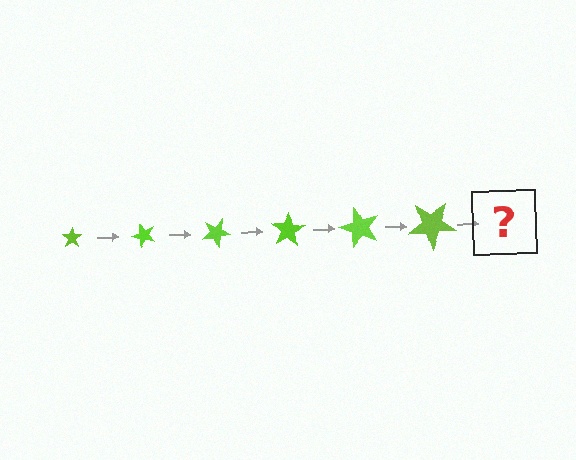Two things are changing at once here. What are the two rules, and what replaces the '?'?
The two rules are that the star grows larger each step and it rotates 50 degrees each step. The '?' should be a star, larger than the previous one and rotated 300 degrees from the start.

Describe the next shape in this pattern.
It should be a star, larger than the previous one and rotated 300 degrees from the start.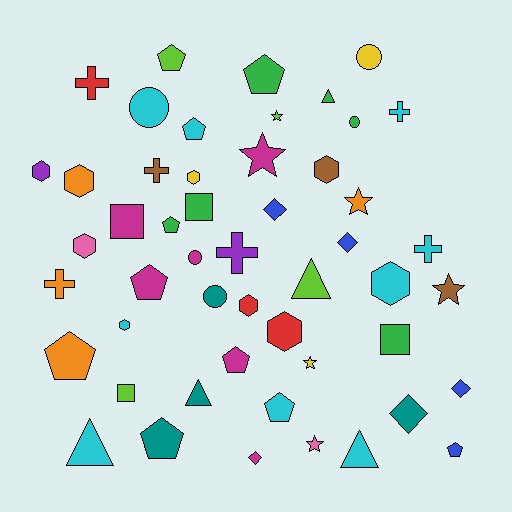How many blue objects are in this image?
There are 4 blue objects.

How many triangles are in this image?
There are 5 triangles.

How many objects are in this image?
There are 50 objects.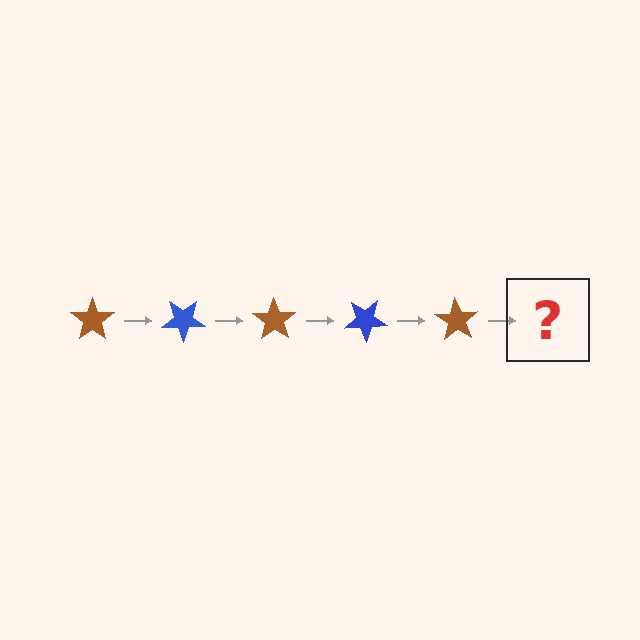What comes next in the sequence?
The next element should be a blue star, rotated 175 degrees from the start.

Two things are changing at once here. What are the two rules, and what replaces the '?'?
The two rules are that it rotates 35 degrees each step and the color cycles through brown and blue. The '?' should be a blue star, rotated 175 degrees from the start.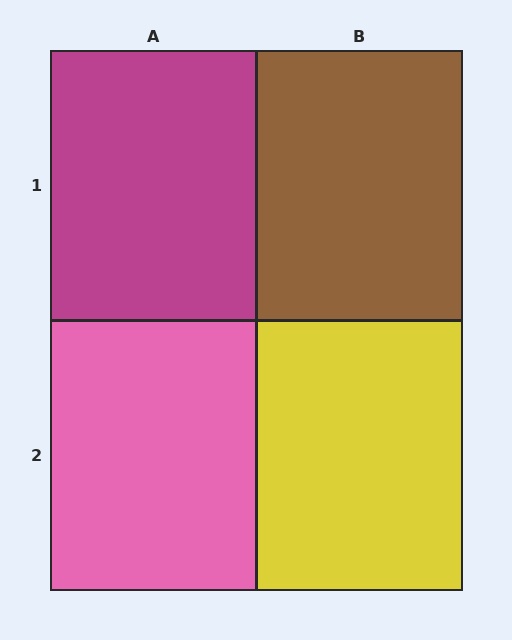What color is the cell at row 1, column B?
Brown.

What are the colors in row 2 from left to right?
Pink, yellow.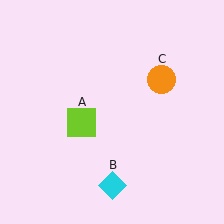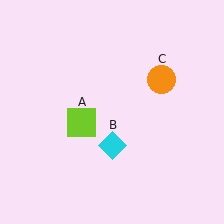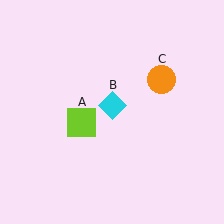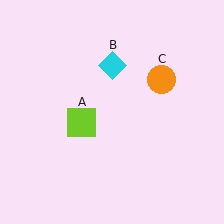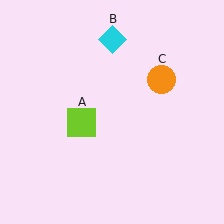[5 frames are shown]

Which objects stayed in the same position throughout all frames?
Lime square (object A) and orange circle (object C) remained stationary.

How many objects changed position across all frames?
1 object changed position: cyan diamond (object B).